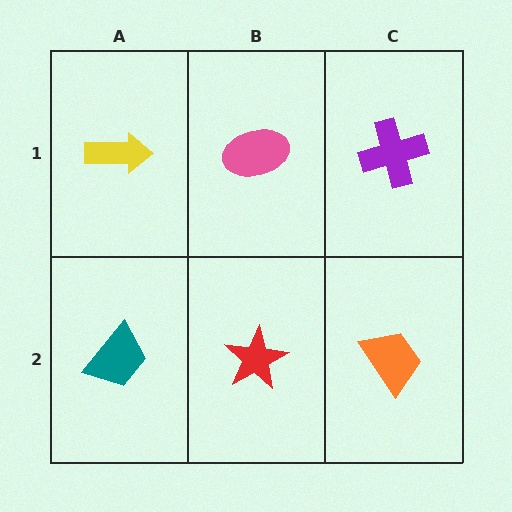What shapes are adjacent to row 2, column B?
A pink ellipse (row 1, column B), a teal trapezoid (row 2, column A), an orange trapezoid (row 2, column C).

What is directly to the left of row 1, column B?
A yellow arrow.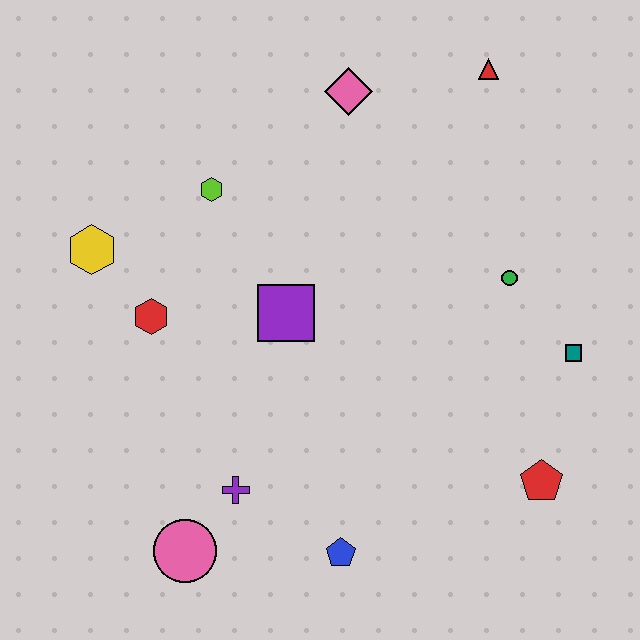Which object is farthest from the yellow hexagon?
The red pentagon is farthest from the yellow hexagon.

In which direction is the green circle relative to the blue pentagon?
The green circle is above the blue pentagon.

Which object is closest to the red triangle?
The pink diamond is closest to the red triangle.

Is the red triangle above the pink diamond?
Yes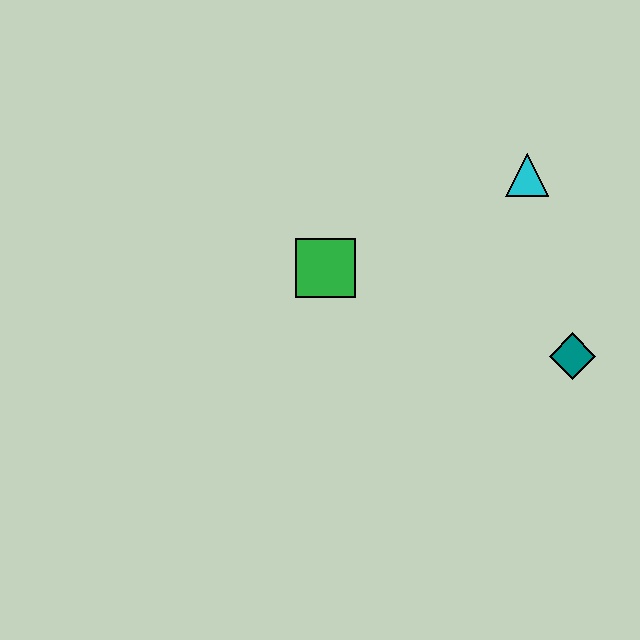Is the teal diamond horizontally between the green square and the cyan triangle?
No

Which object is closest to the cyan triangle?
The teal diamond is closest to the cyan triangle.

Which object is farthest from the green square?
The teal diamond is farthest from the green square.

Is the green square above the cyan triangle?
No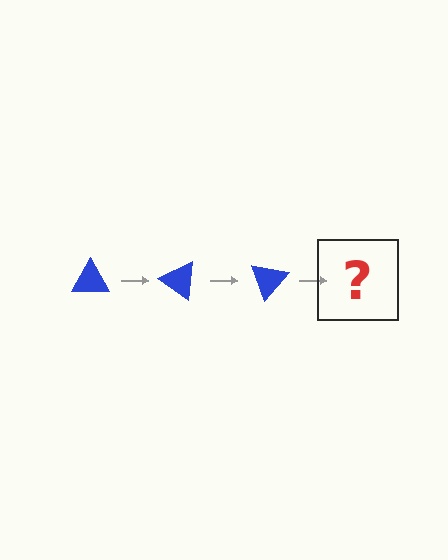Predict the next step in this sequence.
The next step is a blue triangle rotated 105 degrees.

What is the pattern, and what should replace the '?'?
The pattern is that the triangle rotates 35 degrees each step. The '?' should be a blue triangle rotated 105 degrees.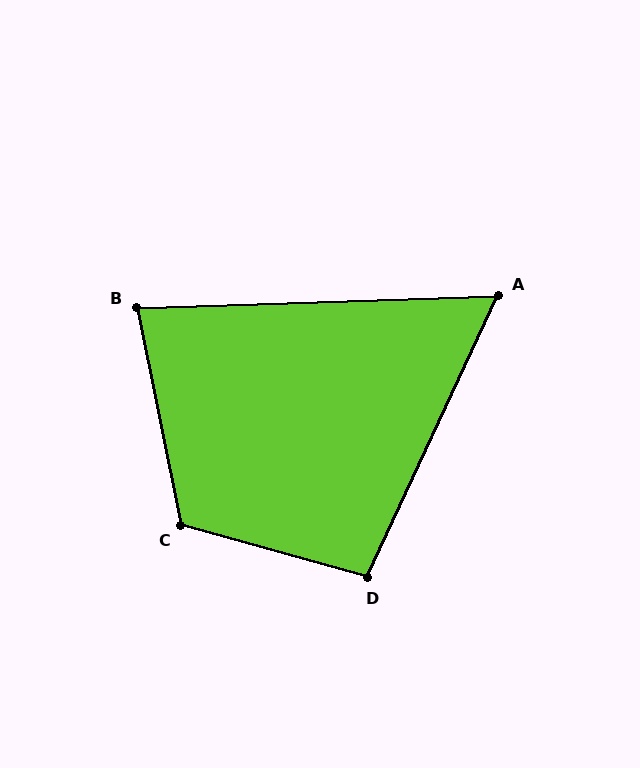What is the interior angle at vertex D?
Approximately 99 degrees (obtuse).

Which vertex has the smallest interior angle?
A, at approximately 63 degrees.